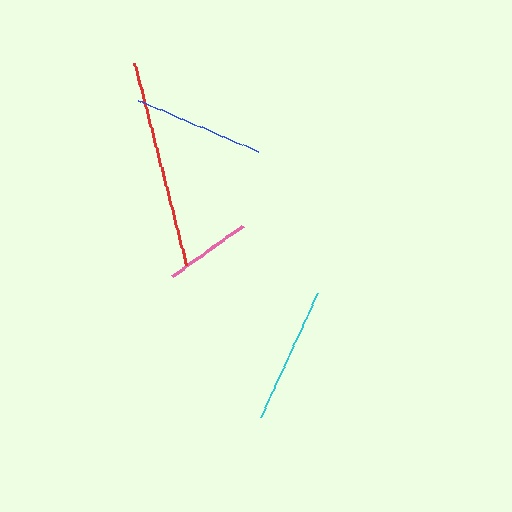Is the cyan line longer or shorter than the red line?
The red line is longer than the cyan line.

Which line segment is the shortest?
The pink line is the shortest at approximately 87 pixels.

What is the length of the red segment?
The red segment is approximately 209 pixels long.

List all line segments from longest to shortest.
From longest to shortest: red, cyan, blue, pink.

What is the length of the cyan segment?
The cyan segment is approximately 136 pixels long.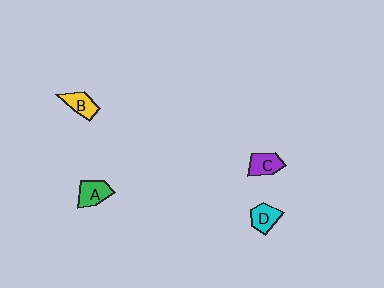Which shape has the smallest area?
Shape B (yellow).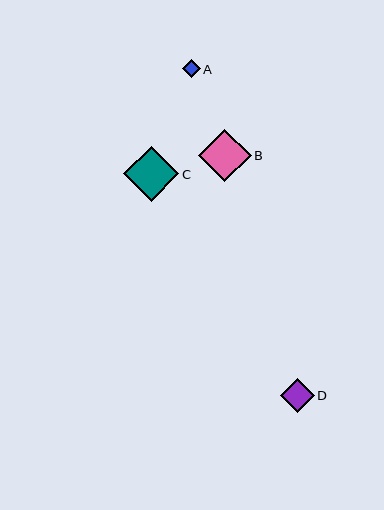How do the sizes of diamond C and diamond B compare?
Diamond C and diamond B are approximately the same size.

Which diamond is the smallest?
Diamond A is the smallest with a size of approximately 18 pixels.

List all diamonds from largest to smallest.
From largest to smallest: C, B, D, A.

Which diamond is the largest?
Diamond C is the largest with a size of approximately 56 pixels.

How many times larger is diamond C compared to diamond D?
Diamond C is approximately 1.7 times the size of diamond D.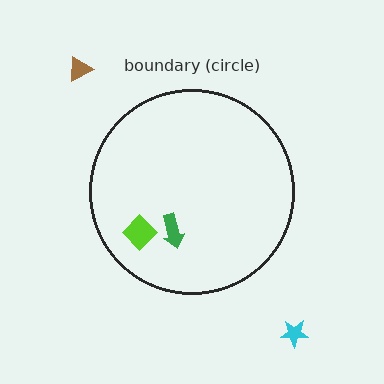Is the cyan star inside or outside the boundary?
Outside.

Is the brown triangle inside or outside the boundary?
Outside.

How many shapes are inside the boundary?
2 inside, 2 outside.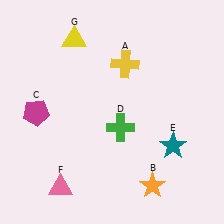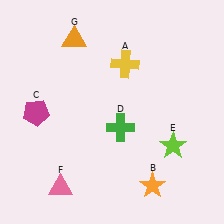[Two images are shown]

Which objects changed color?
E changed from teal to lime. G changed from yellow to orange.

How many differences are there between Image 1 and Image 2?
There are 2 differences between the two images.